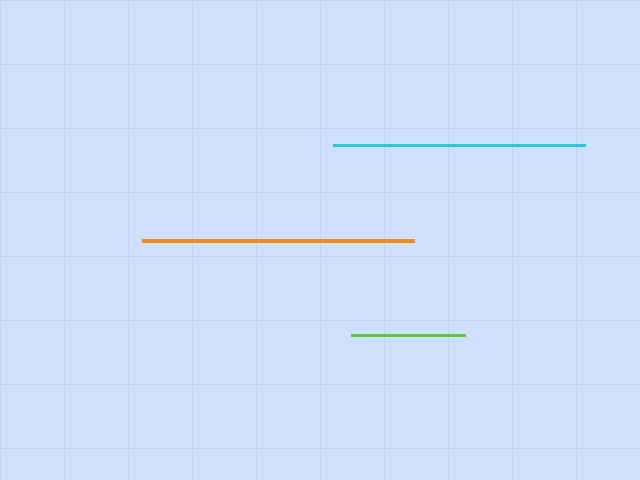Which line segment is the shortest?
The lime line is the shortest at approximately 114 pixels.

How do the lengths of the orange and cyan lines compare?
The orange and cyan lines are approximately the same length.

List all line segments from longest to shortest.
From longest to shortest: orange, cyan, lime.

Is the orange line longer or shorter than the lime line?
The orange line is longer than the lime line.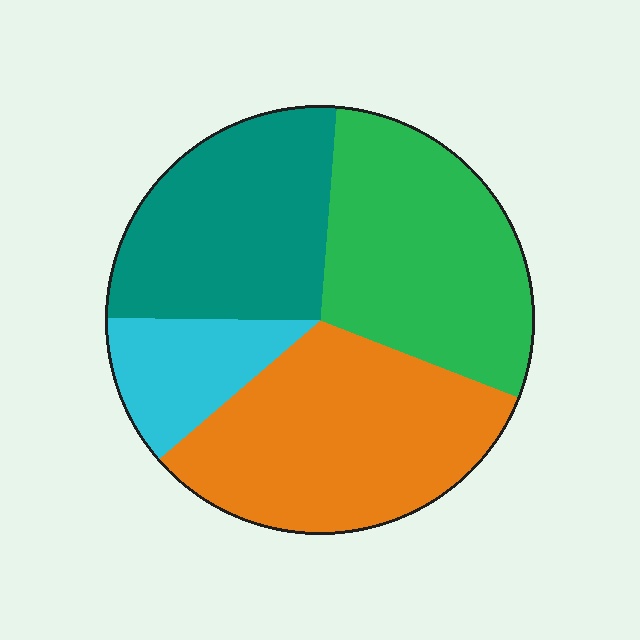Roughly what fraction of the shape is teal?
Teal takes up about one quarter (1/4) of the shape.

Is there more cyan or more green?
Green.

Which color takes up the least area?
Cyan, at roughly 10%.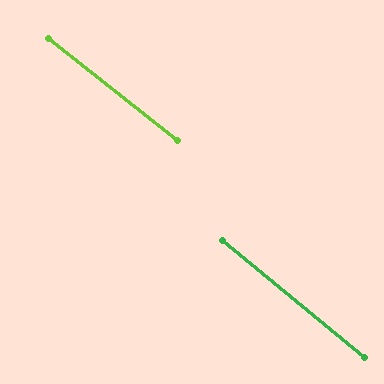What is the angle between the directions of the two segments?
Approximately 1 degree.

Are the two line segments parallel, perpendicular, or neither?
Parallel — their directions differ by only 1.2°.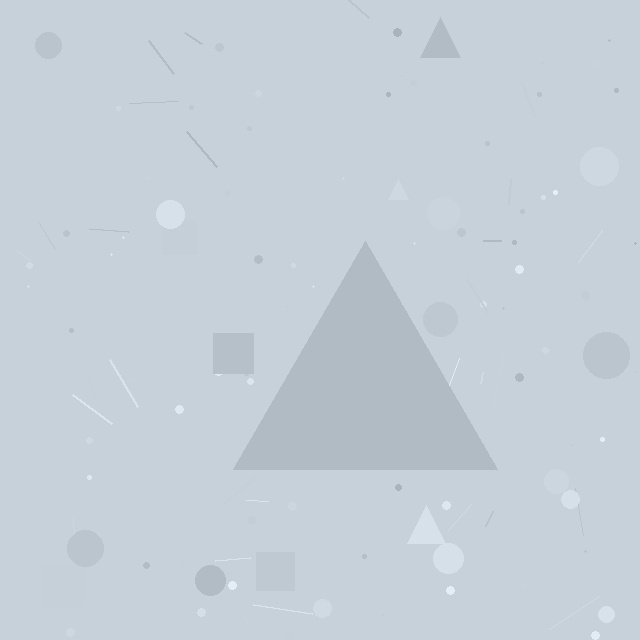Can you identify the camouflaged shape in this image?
The camouflaged shape is a triangle.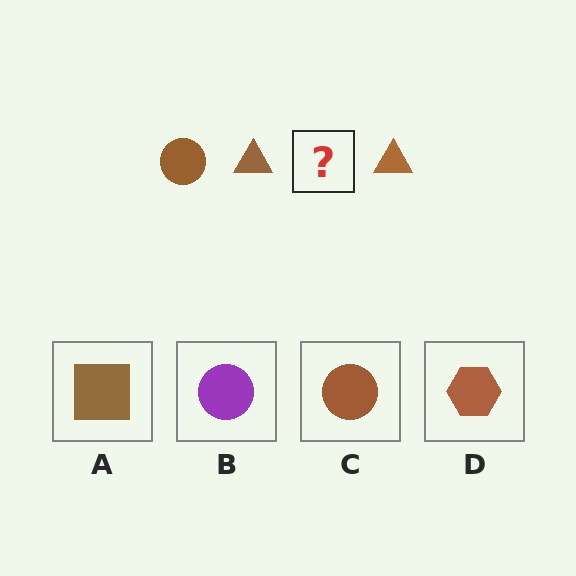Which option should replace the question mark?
Option C.